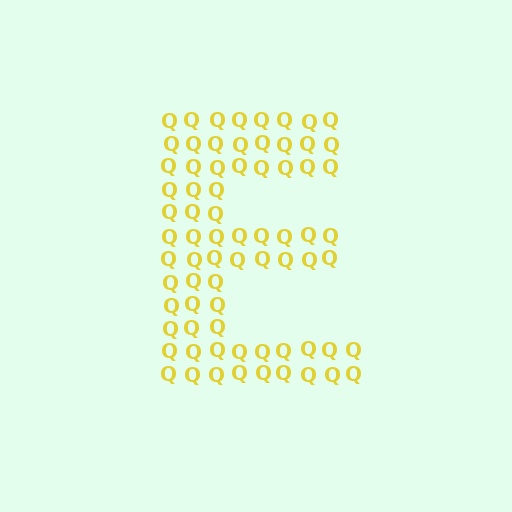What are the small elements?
The small elements are letter Q's.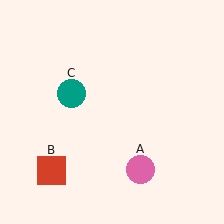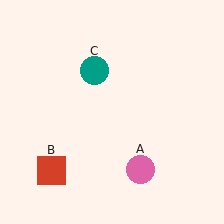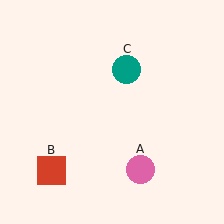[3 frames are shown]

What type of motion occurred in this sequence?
The teal circle (object C) rotated clockwise around the center of the scene.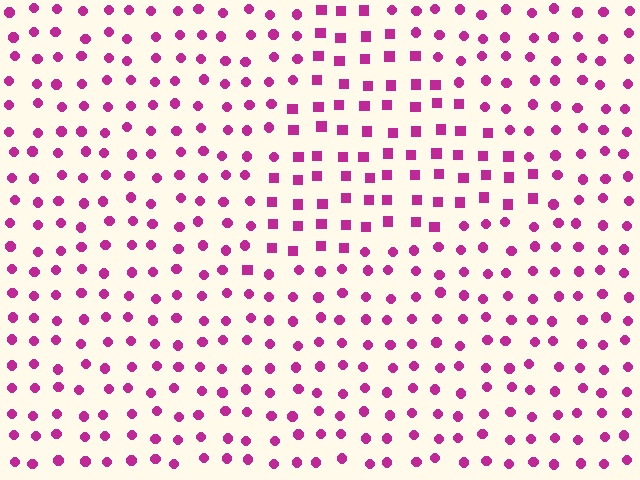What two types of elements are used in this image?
The image uses squares inside the triangle region and circles outside it.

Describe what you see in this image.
The image is filled with small magenta elements arranged in a uniform grid. A triangle-shaped region contains squares, while the surrounding area contains circles. The boundary is defined purely by the change in element shape.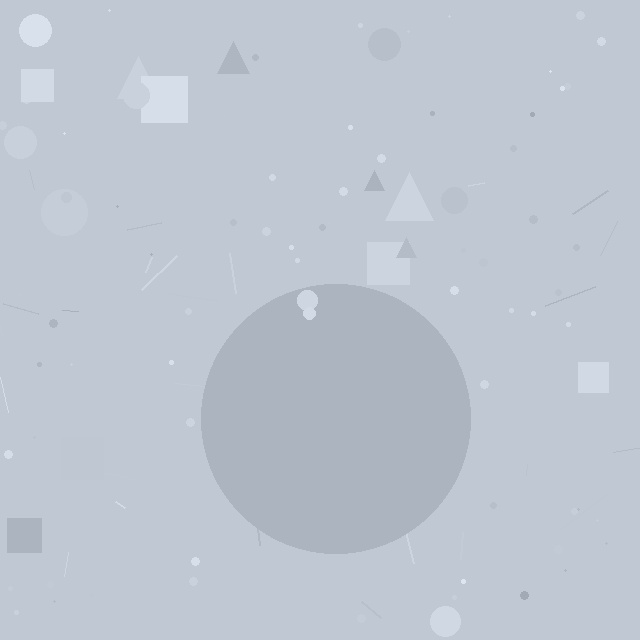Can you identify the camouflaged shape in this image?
The camouflaged shape is a circle.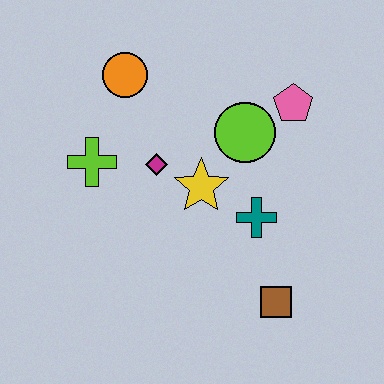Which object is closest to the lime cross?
The magenta diamond is closest to the lime cross.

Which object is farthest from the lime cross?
The brown square is farthest from the lime cross.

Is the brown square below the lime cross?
Yes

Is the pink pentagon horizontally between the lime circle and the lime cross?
No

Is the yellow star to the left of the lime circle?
Yes